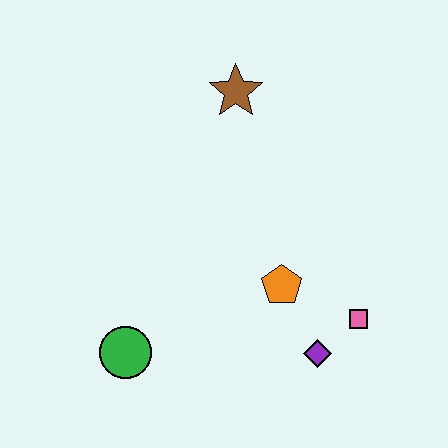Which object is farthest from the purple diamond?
The brown star is farthest from the purple diamond.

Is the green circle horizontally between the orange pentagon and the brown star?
No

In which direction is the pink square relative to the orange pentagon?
The pink square is to the right of the orange pentagon.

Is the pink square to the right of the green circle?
Yes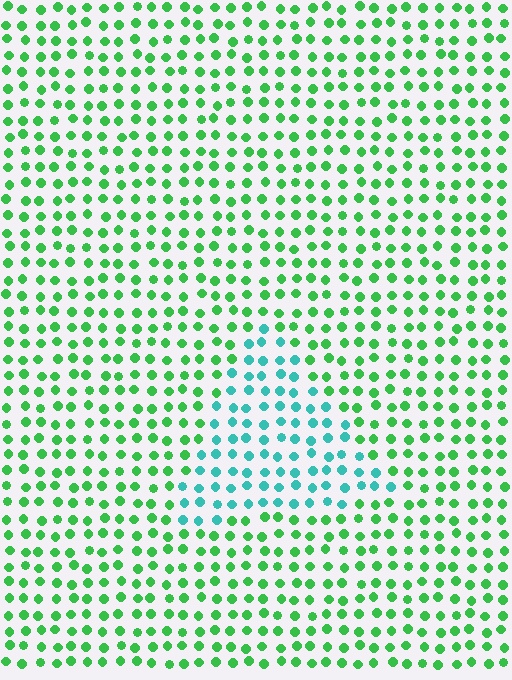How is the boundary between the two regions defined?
The boundary is defined purely by a slight shift in hue (about 48 degrees). Spacing, size, and orientation are identical on both sides.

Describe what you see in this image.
The image is filled with small green elements in a uniform arrangement. A triangle-shaped region is visible where the elements are tinted to a slightly different hue, forming a subtle color boundary.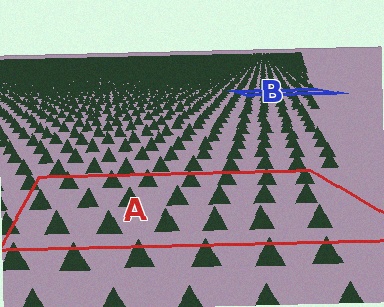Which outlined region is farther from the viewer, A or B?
Region B is farther from the viewer — the texture elements inside it appear smaller and more densely packed.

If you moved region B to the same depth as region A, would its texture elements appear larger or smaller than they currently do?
They would appear larger. At a closer depth, the same texture elements are projected at a bigger on-screen size.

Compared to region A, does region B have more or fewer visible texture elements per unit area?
Region B has more texture elements per unit area — they are packed more densely because it is farther away.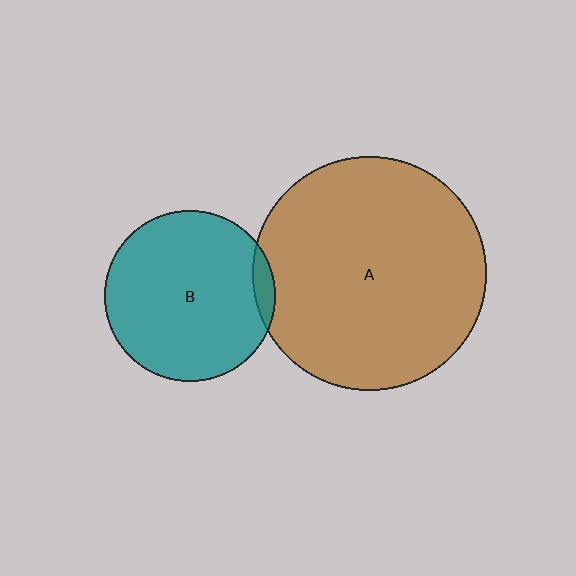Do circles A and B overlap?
Yes.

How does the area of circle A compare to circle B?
Approximately 1.9 times.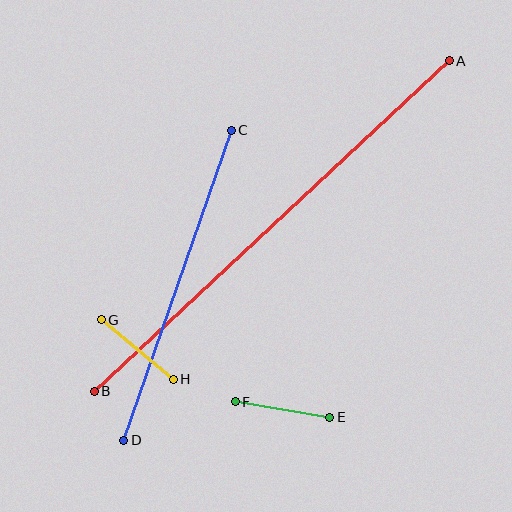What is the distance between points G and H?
The distance is approximately 93 pixels.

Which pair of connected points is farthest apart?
Points A and B are farthest apart.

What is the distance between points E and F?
The distance is approximately 96 pixels.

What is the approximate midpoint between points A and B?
The midpoint is at approximately (272, 226) pixels.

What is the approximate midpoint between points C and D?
The midpoint is at approximately (177, 285) pixels.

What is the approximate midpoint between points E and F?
The midpoint is at approximately (282, 410) pixels.